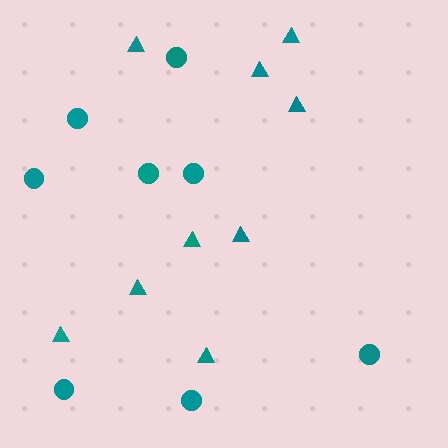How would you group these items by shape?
There are 2 groups: one group of triangles (9) and one group of circles (8).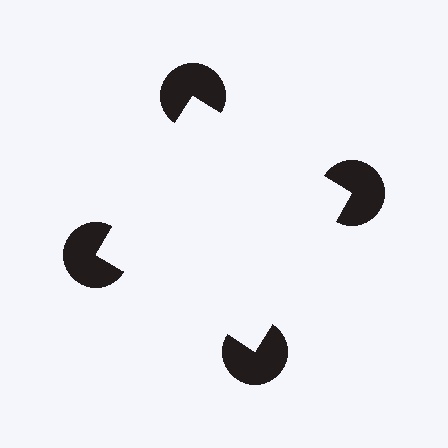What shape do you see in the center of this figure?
An illusory square — its edges are inferred from the aligned wedge cuts in the pac-man discs, not physically drawn.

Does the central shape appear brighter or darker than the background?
It typically appears slightly brighter than the background, even though no actual brightness change is drawn.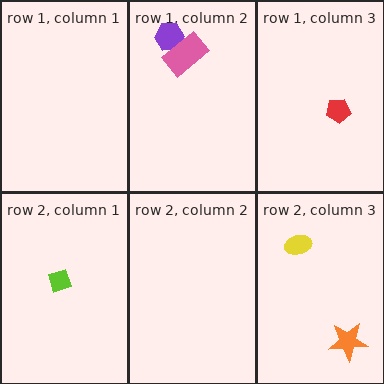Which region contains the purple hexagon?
The row 1, column 2 region.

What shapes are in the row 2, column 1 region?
The lime diamond.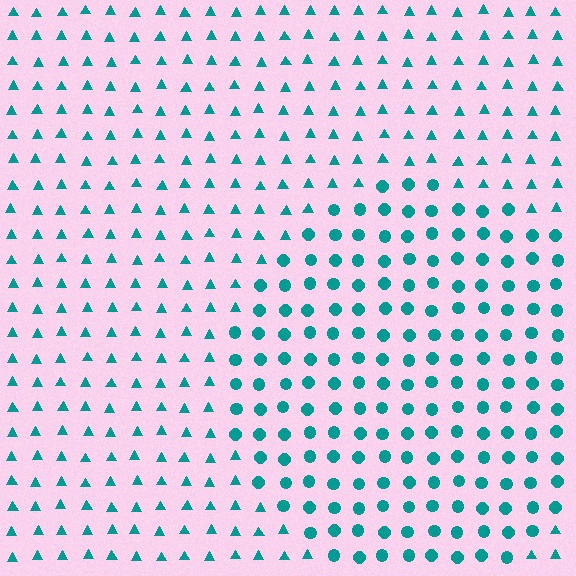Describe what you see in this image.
The image is filled with small teal elements arranged in a uniform grid. A circle-shaped region contains circles, while the surrounding area contains triangles. The boundary is defined purely by the change in element shape.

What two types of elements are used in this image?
The image uses circles inside the circle region and triangles outside it.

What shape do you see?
I see a circle.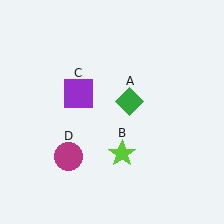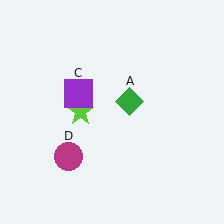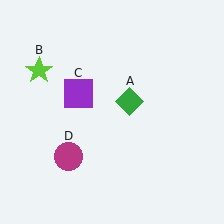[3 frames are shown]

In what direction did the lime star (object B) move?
The lime star (object B) moved up and to the left.